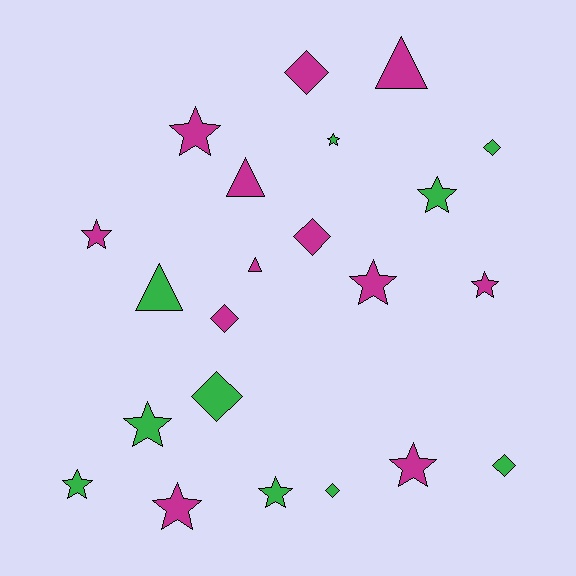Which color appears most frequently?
Magenta, with 12 objects.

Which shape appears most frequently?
Star, with 11 objects.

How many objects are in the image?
There are 22 objects.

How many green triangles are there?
There is 1 green triangle.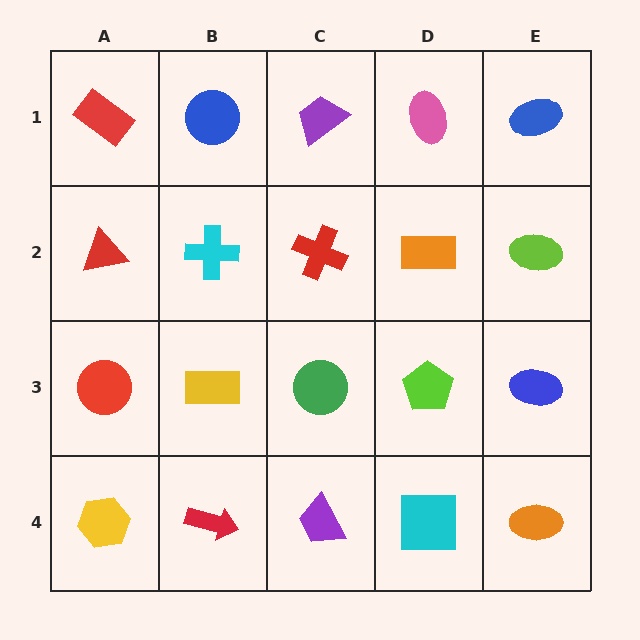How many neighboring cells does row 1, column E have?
2.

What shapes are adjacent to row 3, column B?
A cyan cross (row 2, column B), a red arrow (row 4, column B), a red circle (row 3, column A), a green circle (row 3, column C).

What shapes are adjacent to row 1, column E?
A lime ellipse (row 2, column E), a pink ellipse (row 1, column D).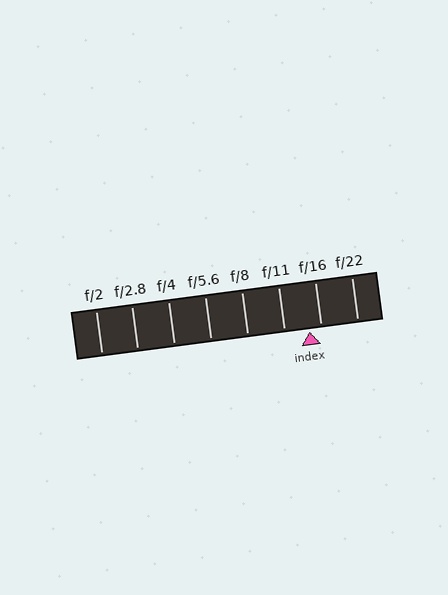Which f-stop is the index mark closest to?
The index mark is closest to f/16.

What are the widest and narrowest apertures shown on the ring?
The widest aperture shown is f/2 and the narrowest is f/22.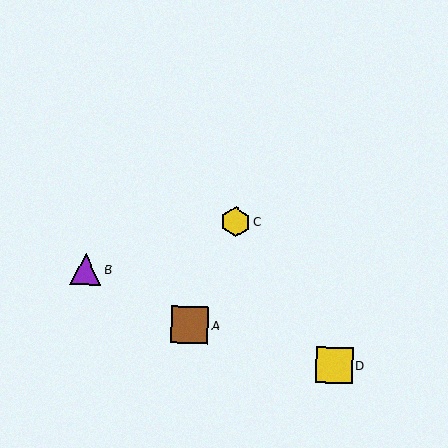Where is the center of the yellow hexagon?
The center of the yellow hexagon is at (236, 222).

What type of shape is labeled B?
Shape B is a purple triangle.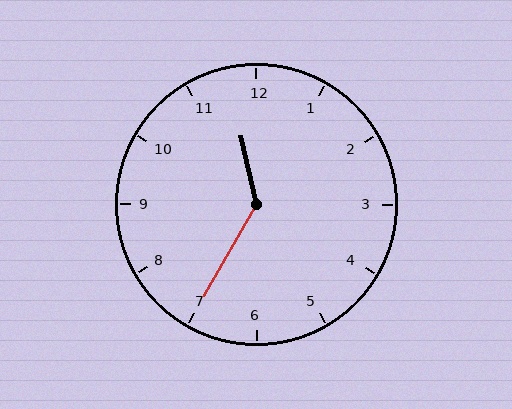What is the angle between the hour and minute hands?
Approximately 138 degrees.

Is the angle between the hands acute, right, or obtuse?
It is obtuse.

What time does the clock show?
11:35.